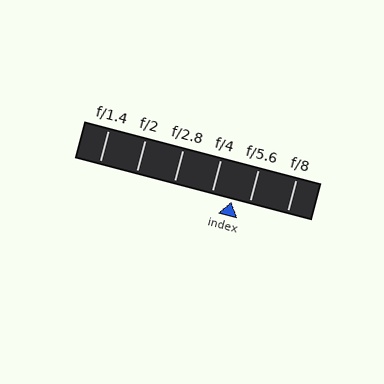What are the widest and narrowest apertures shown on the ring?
The widest aperture shown is f/1.4 and the narrowest is f/8.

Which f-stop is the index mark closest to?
The index mark is closest to f/5.6.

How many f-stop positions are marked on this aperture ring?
There are 6 f-stop positions marked.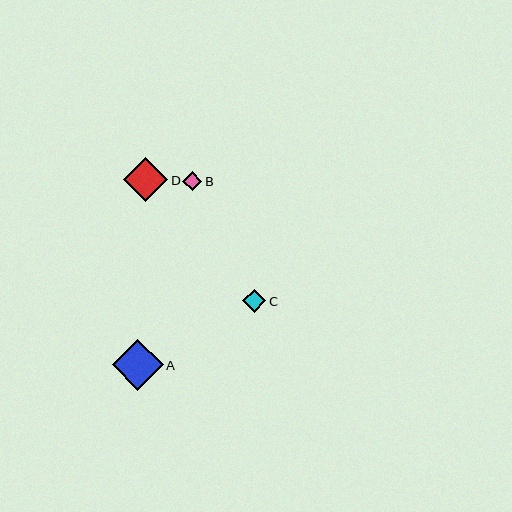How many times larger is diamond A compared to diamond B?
Diamond A is approximately 2.6 times the size of diamond B.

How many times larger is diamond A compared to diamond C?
Diamond A is approximately 2.2 times the size of diamond C.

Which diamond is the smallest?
Diamond B is the smallest with a size of approximately 19 pixels.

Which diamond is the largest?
Diamond A is the largest with a size of approximately 51 pixels.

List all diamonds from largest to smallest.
From largest to smallest: A, D, C, B.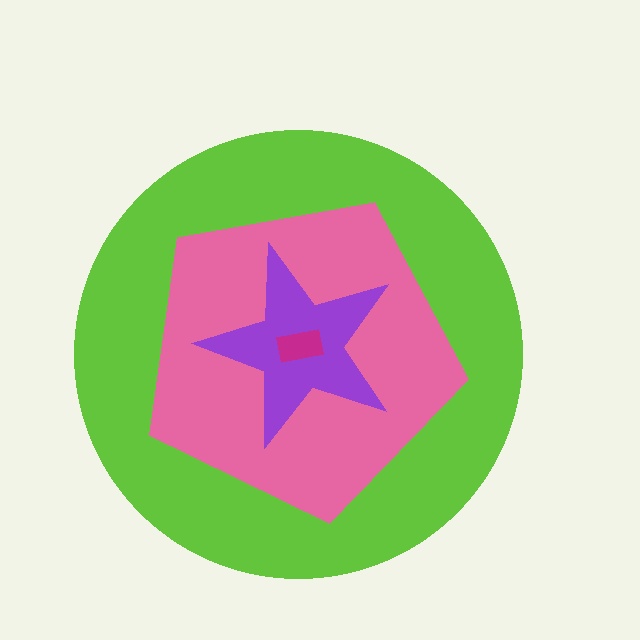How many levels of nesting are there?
4.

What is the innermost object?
The magenta rectangle.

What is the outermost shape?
The lime circle.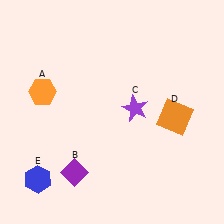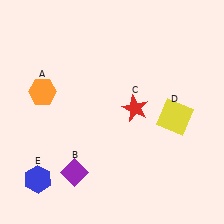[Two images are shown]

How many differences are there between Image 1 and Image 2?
There are 2 differences between the two images.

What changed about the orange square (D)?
In Image 1, D is orange. In Image 2, it changed to yellow.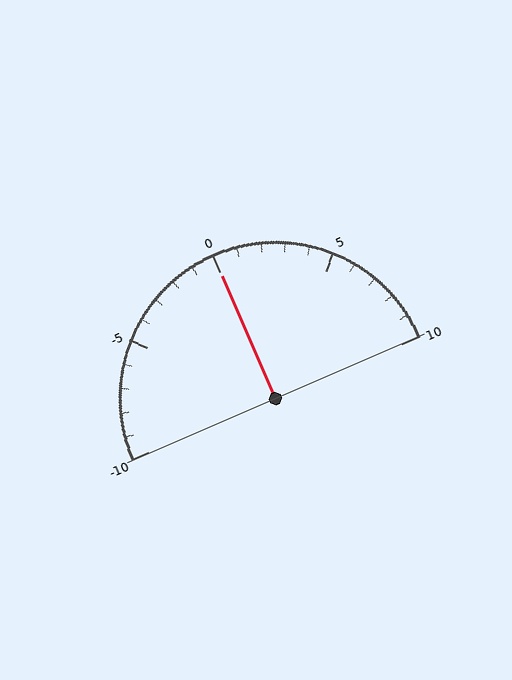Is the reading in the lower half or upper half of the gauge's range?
The reading is in the upper half of the range (-10 to 10).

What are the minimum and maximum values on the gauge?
The gauge ranges from -10 to 10.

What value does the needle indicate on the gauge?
The needle indicates approximately 0.